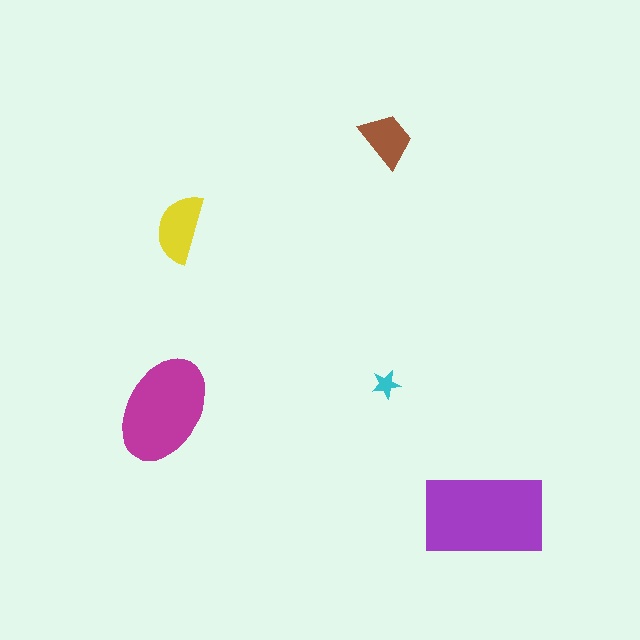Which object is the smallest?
The cyan star.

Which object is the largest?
The purple rectangle.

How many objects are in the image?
There are 5 objects in the image.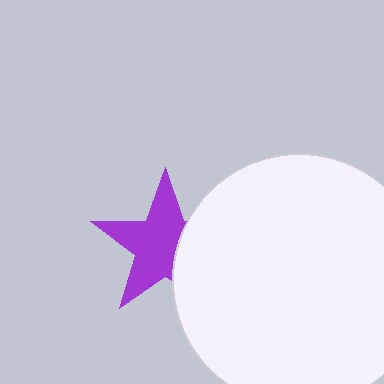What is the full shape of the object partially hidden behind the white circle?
The partially hidden object is a purple star.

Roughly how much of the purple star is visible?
Most of it is visible (roughly 67%).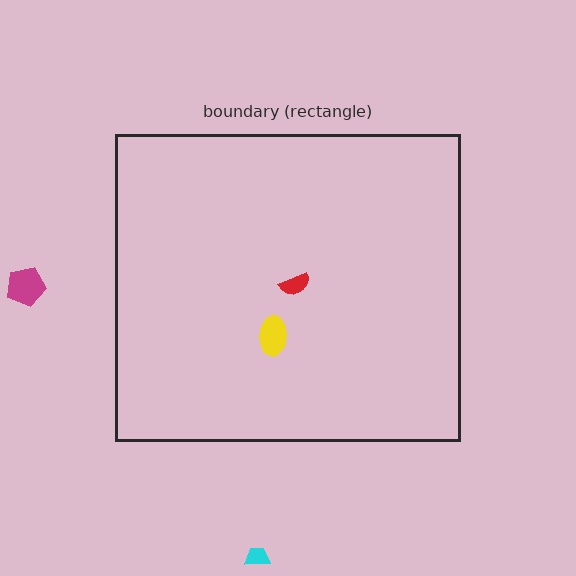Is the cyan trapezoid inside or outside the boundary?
Outside.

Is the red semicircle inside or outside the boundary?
Inside.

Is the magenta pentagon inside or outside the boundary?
Outside.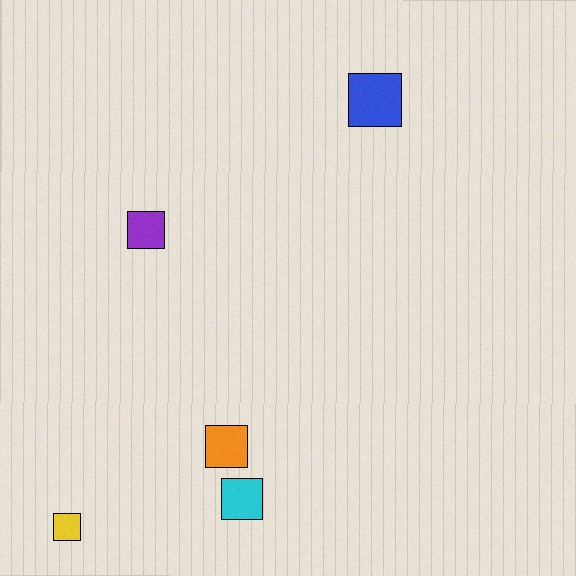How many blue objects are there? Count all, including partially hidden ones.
There is 1 blue object.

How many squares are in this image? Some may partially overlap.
There are 5 squares.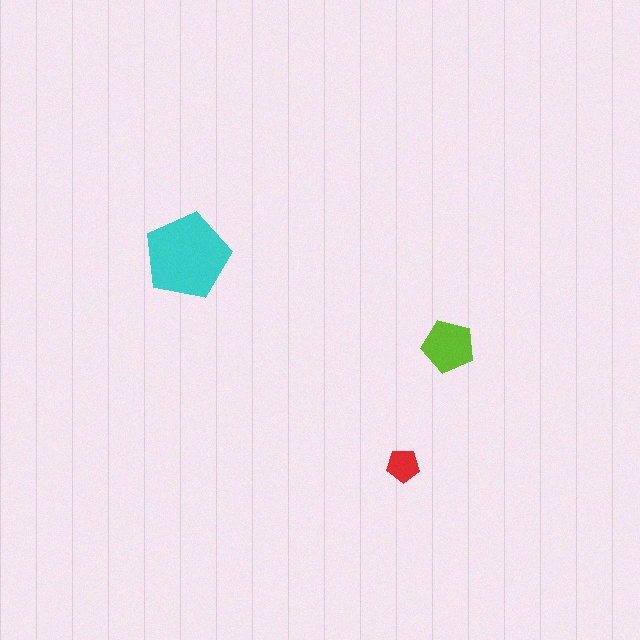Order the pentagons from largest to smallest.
the cyan one, the lime one, the red one.